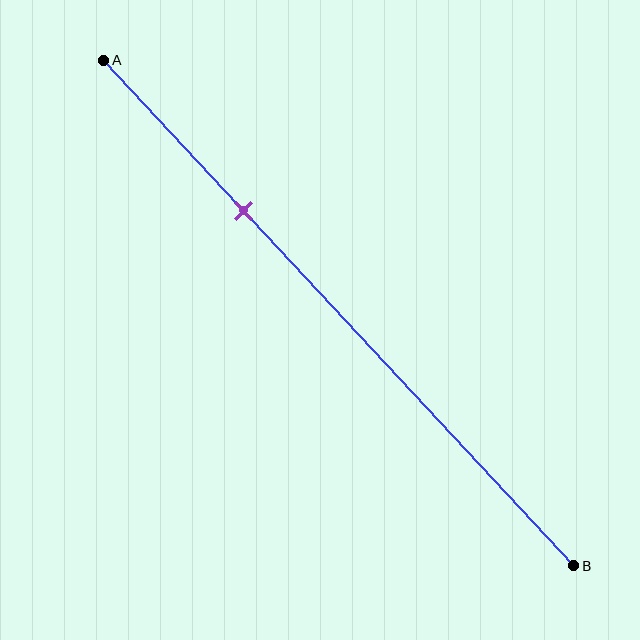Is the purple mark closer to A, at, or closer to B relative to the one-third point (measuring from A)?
The purple mark is closer to point A than the one-third point of segment AB.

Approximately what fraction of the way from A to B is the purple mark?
The purple mark is approximately 30% of the way from A to B.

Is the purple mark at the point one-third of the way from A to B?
No, the mark is at about 30% from A, not at the 33% one-third point.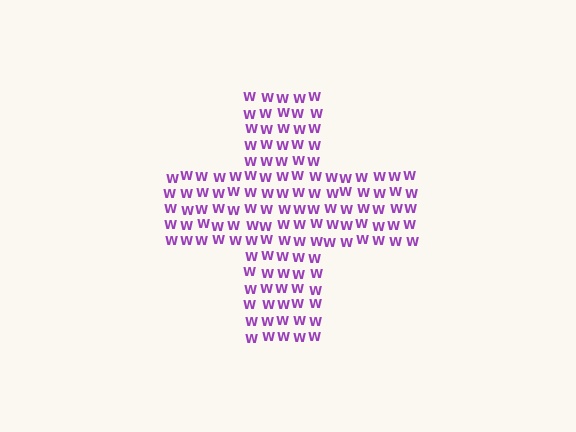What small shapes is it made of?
It is made of small letter W's.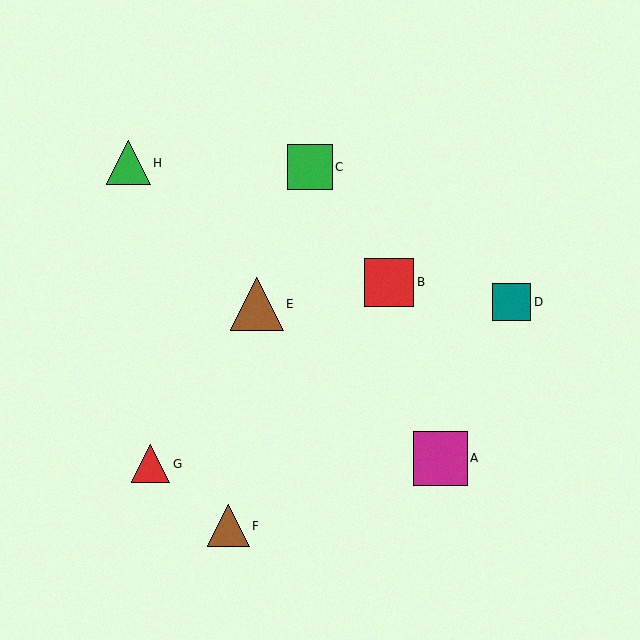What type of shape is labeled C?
Shape C is a green square.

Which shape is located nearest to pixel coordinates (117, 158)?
The green triangle (labeled H) at (129, 163) is nearest to that location.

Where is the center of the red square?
The center of the red square is at (389, 282).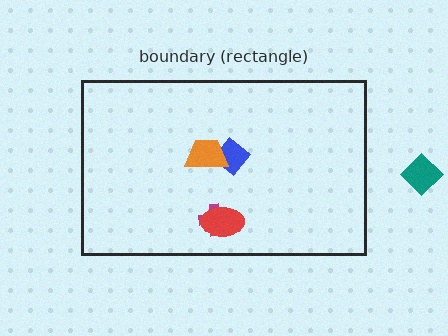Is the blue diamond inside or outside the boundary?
Inside.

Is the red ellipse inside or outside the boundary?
Inside.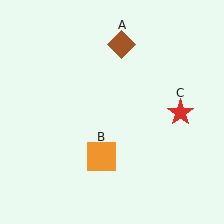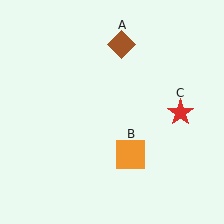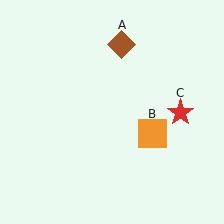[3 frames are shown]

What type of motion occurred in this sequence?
The orange square (object B) rotated counterclockwise around the center of the scene.